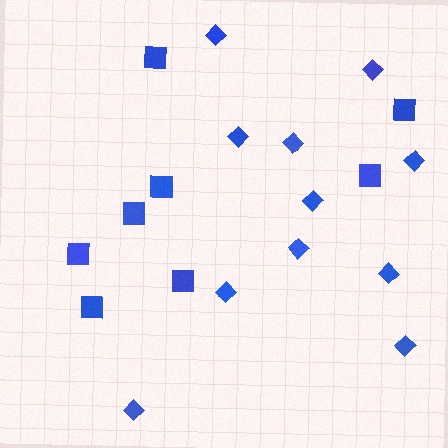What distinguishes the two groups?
There are 2 groups: one group of diamonds (11) and one group of squares (8).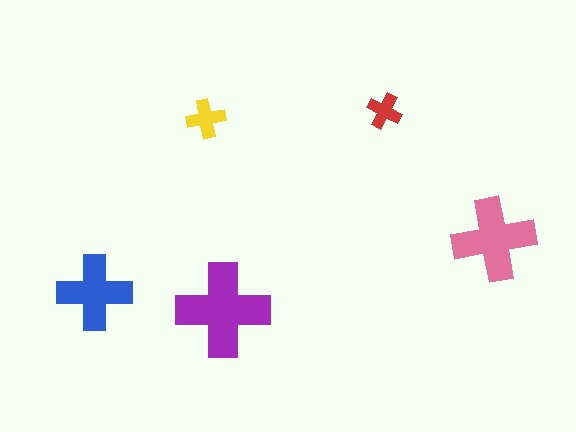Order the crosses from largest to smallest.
the purple one, the pink one, the blue one, the yellow one, the red one.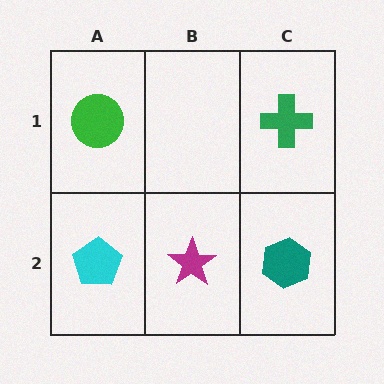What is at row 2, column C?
A teal hexagon.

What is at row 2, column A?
A cyan pentagon.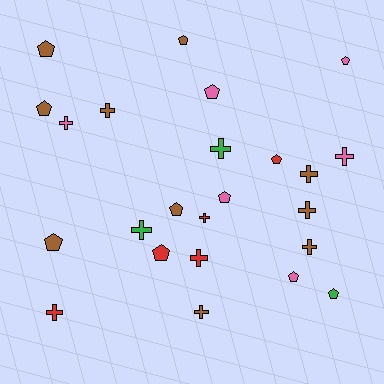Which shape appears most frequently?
Cross, with 12 objects.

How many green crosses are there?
There are 2 green crosses.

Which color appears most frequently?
Brown, with 10 objects.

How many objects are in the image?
There are 24 objects.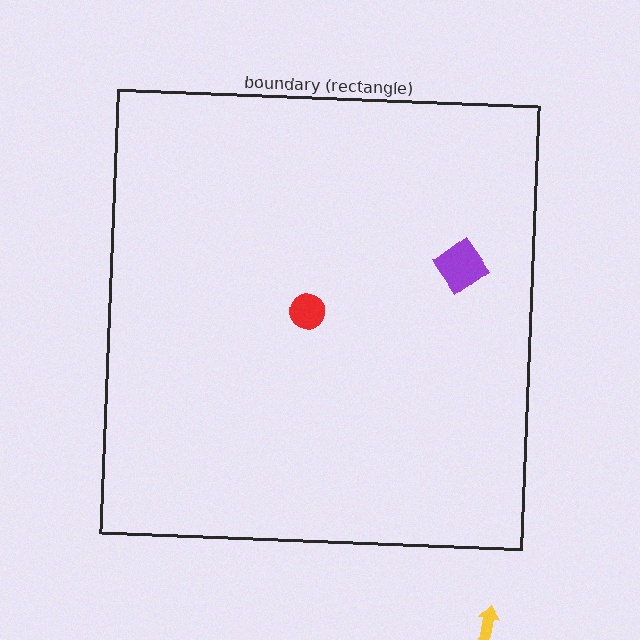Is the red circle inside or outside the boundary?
Inside.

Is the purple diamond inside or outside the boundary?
Inside.